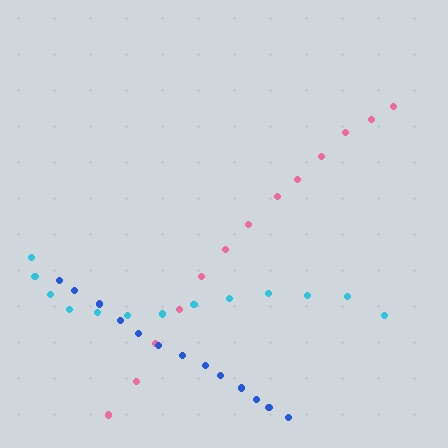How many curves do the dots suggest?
There are 3 distinct paths.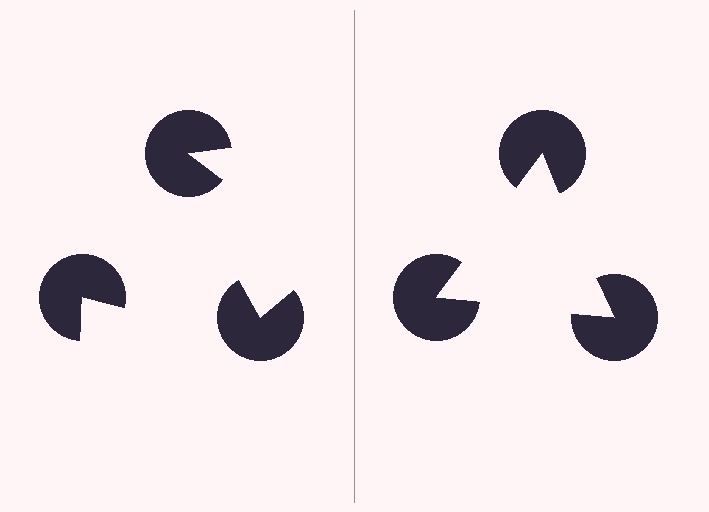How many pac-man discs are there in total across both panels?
6 — 3 on each side.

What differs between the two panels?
The pac-man discs are positioned identically on both sides; only the wedge orientations differ. On the right they align to a triangle; on the left they are misaligned.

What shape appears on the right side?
An illusory triangle.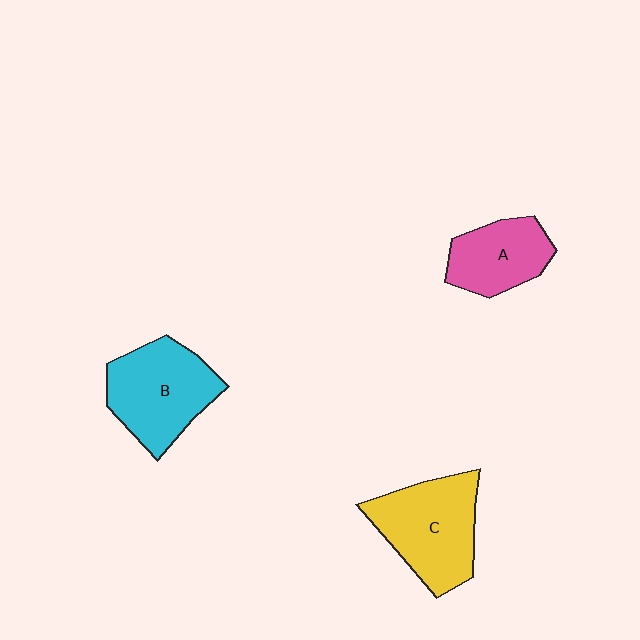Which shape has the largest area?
Shape C (yellow).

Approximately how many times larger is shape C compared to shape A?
Approximately 1.4 times.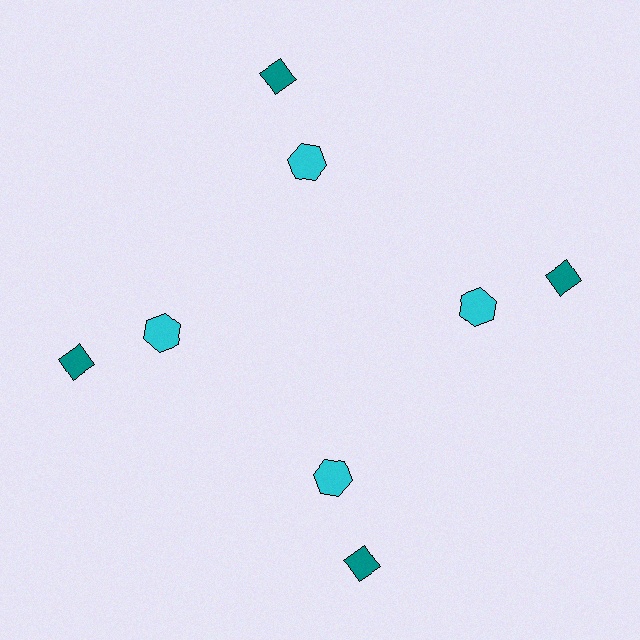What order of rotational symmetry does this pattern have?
This pattern has 4-fold rotational symmetry.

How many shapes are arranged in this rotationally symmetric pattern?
There are 8 shapes, arranged in 4 groups of 2.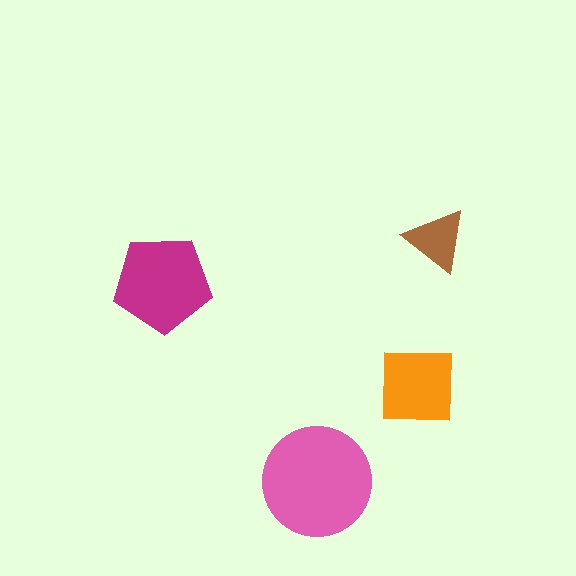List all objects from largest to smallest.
The pink circle, the magenta pentagon, the orange square, the brown triangle.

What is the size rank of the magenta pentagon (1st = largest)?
2nd.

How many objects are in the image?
There are 4 objects in the image.